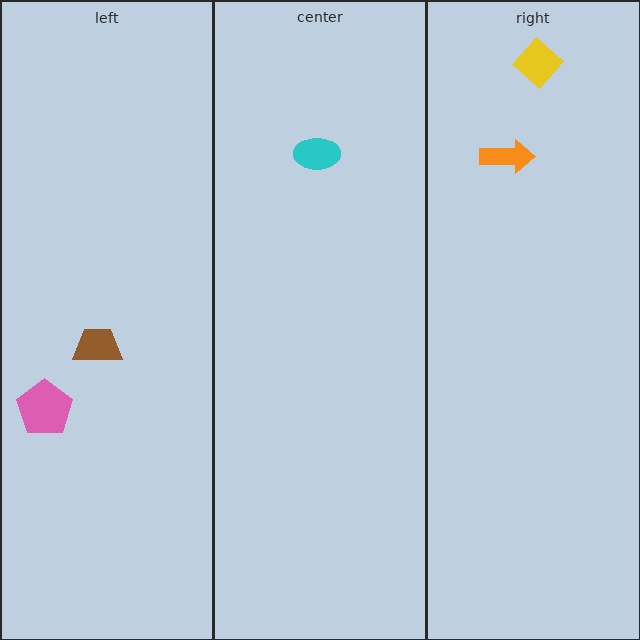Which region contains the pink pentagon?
The left region.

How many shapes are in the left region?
2.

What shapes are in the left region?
The pink pentagon, the brown trapezoid.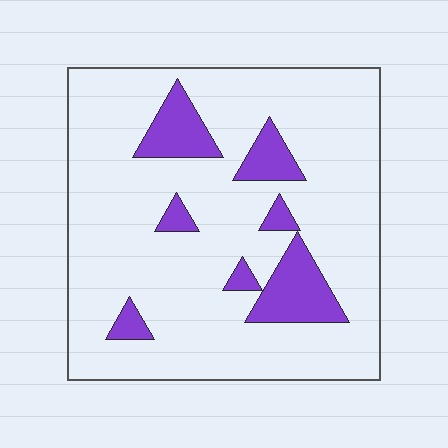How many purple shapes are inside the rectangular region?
7.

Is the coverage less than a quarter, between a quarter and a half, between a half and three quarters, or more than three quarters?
Less than a quarter.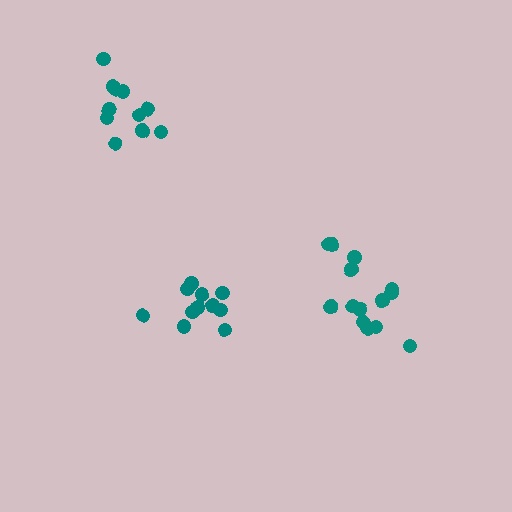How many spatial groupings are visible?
There are 3 spatial groupings.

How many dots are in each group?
Group 1: 11 dots, Group 2: 14 dots, Group 3: 12 dots (37 total).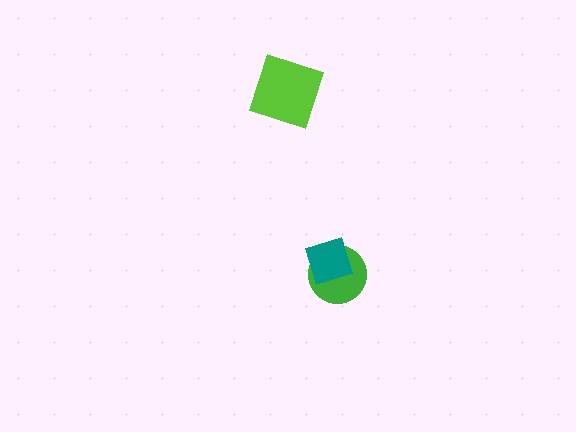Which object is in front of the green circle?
The teal diamond is in front of the green circle.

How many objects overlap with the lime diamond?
0 objects overlap with the lime diamond.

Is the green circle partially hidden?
Yes, it is partially covered by another shape.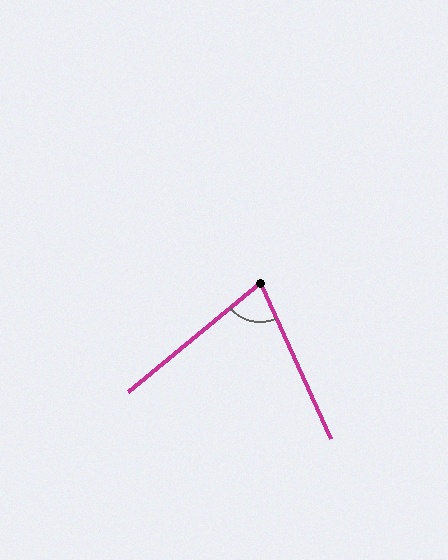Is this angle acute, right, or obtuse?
It is acute.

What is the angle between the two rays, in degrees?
Approximately 74 degrees.